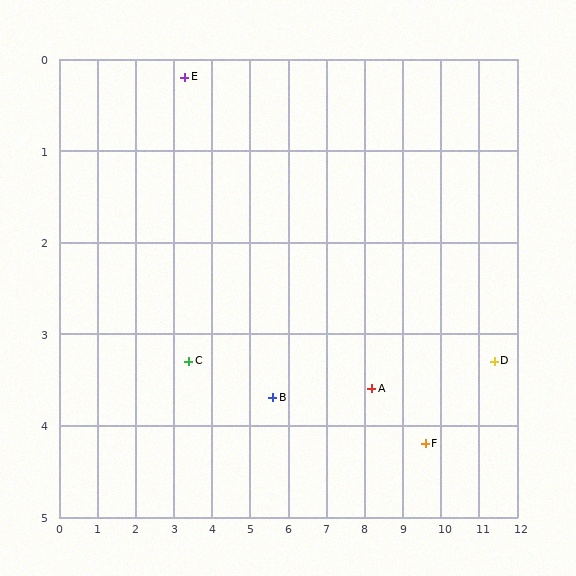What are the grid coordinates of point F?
Point F is at approximately (9.6, 4.2).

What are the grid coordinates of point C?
Point C is at approximately (3.4, 3.3).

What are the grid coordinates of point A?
Point A is at approximately (8.2, 3.6).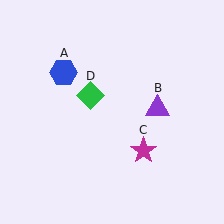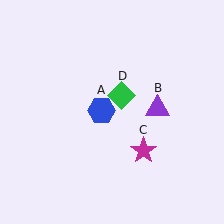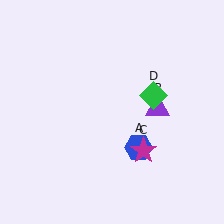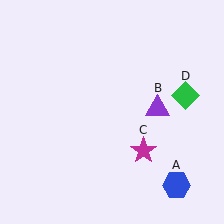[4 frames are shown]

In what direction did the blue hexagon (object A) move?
The blue hexagon (object A) moved down and to the right.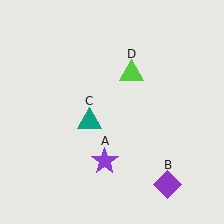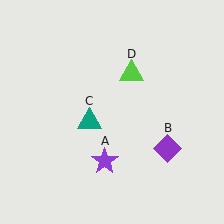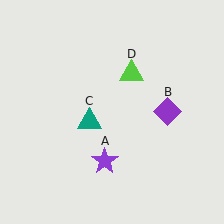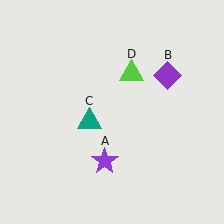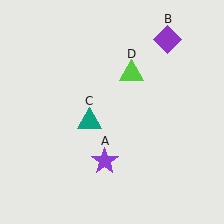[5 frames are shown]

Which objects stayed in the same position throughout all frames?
Purple star (object A) and teal triangle (object C) and lime triangle (object D) remained stationary.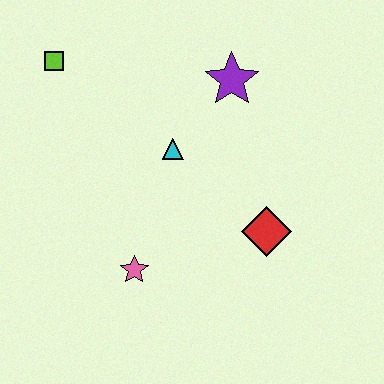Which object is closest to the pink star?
The cyan triangle is closest to the pink star.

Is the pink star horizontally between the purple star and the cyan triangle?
No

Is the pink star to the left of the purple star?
Yes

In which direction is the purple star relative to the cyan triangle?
The purple star is above the cyan triangle.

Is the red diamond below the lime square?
Yes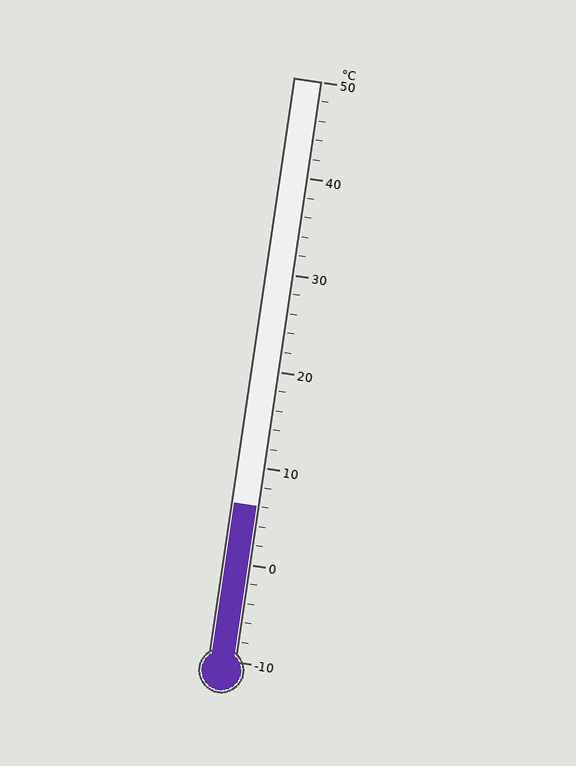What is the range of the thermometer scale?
The thermometer scale ranges from -10°C to 50°C.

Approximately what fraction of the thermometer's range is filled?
The thermometer is filled to approximately 25% of its range.